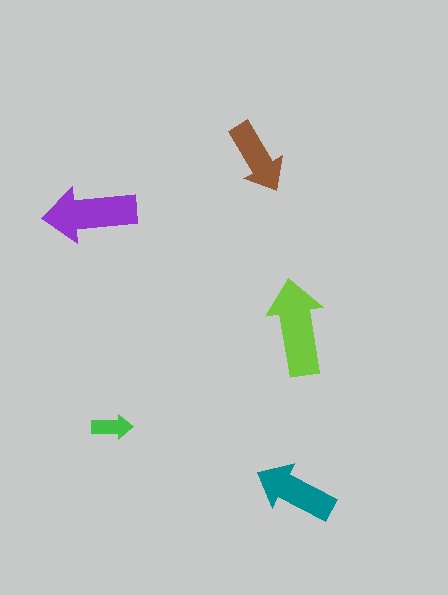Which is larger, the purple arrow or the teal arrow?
The purple one.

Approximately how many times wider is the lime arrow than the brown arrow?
About 1.5 times wider.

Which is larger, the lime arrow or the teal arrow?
The lime one.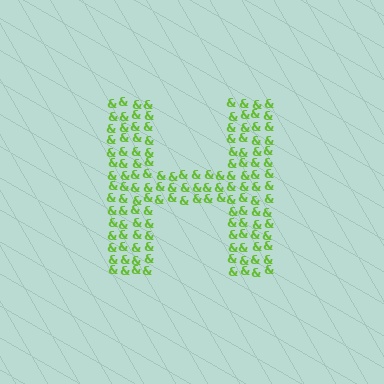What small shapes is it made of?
It is made of small ampersands.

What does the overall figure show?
The overall figure shows the letter H.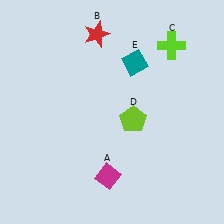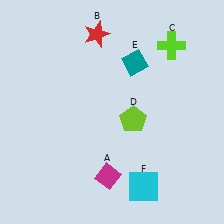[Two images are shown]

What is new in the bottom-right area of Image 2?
A cyan square (F) was added in the bottom-right area of Image 2.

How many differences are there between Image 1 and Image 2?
There is 1 difference between the two images.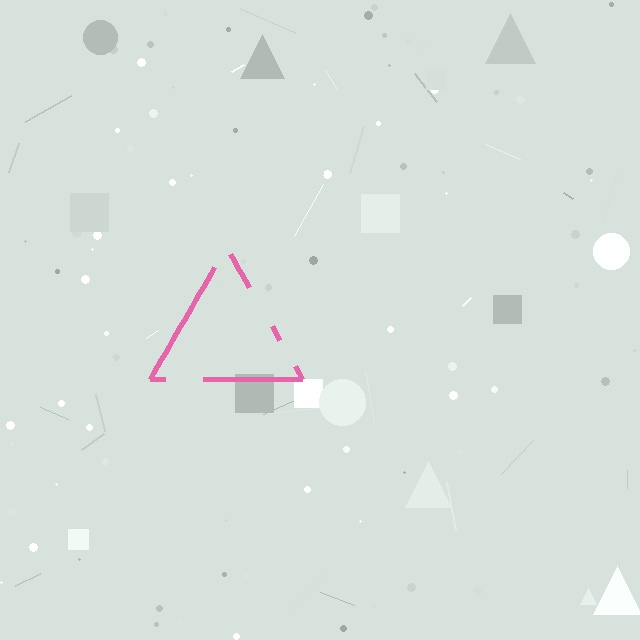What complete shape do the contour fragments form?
The contour fragments form a triangle.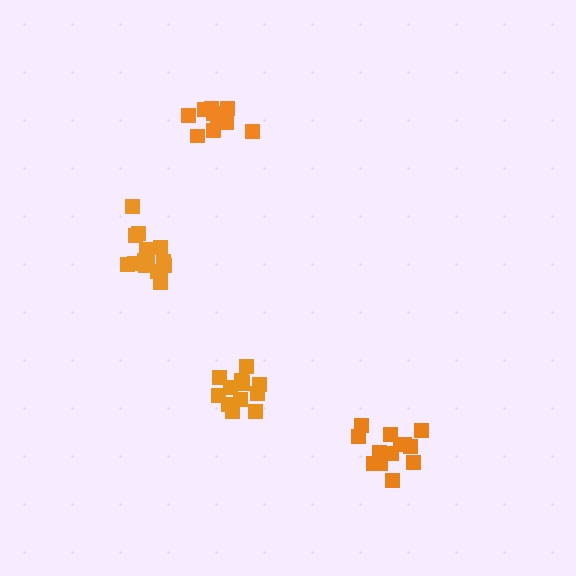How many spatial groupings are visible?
There are 4 spatial groupings.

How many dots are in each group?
Group 1: 14 dots, Group 2: 10 dots, Group 3: 16 dots, Group 4: 13 dots (53 total).